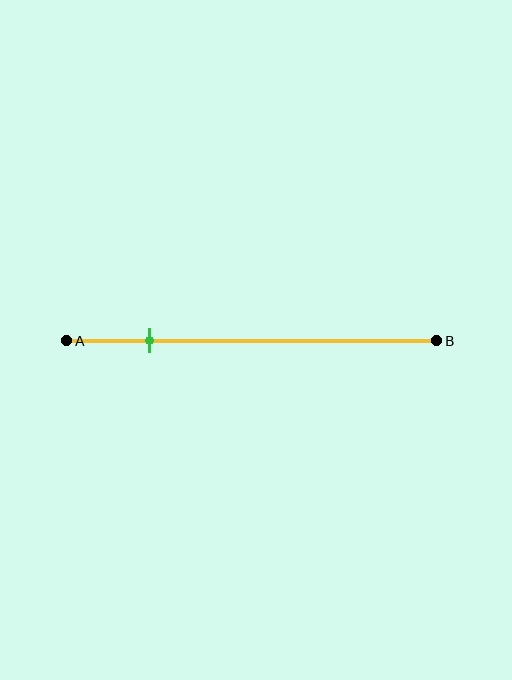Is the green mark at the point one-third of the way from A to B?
No, the mark is at about 25% from A, not at the 33% one-third point.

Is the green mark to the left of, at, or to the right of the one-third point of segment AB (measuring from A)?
The green mark is to the left of the one-third point of segment AB.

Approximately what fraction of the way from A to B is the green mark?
The green mark is approximately 25% of the way from A to B.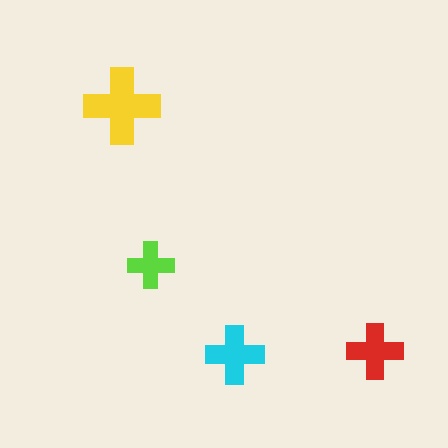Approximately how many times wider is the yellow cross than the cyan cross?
About 1.5 times wider.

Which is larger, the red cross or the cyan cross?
The cyan one.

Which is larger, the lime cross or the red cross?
The red one.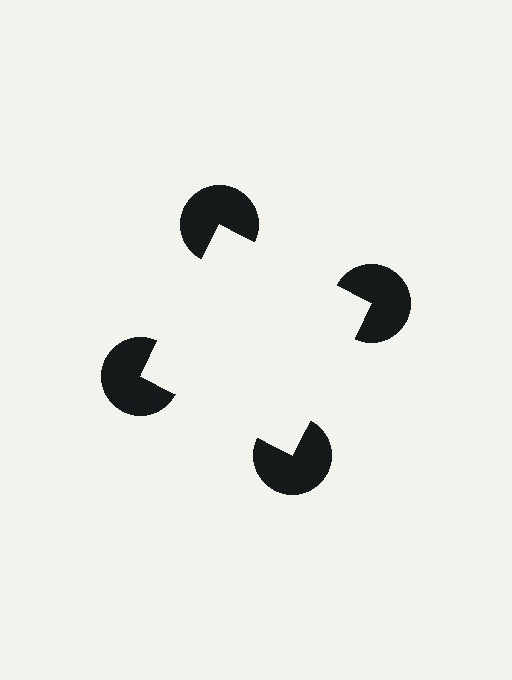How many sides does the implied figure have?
4 sides.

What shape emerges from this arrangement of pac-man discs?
An illusory square — its edges are inferred from the aligned wedge cuts in the pac-man discs, not physically drawn.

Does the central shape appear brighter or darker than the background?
It typically appears slightly brighter than the background, even though no actual brightness change is drawn.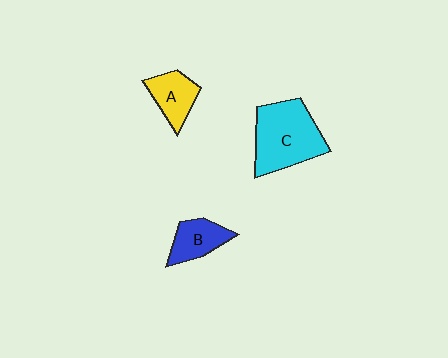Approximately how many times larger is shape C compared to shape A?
Approximately 2.0 times.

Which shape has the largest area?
Shape C (cyan).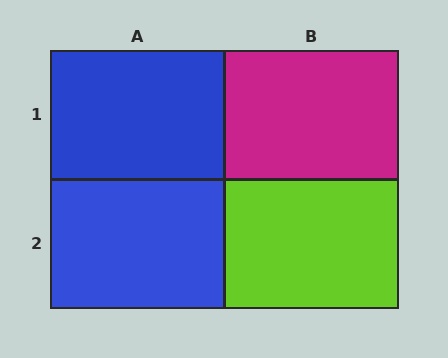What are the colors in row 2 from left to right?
Blue, lime.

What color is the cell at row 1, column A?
Blue.